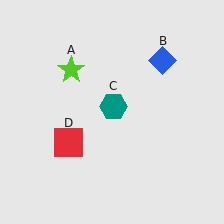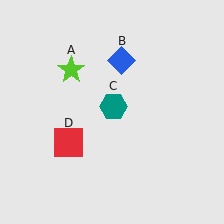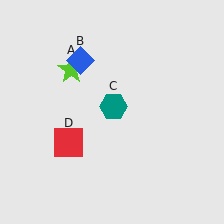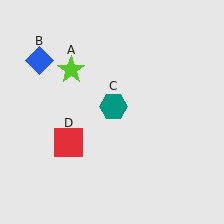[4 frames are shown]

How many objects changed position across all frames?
1 object changed position: blue diamond (object B).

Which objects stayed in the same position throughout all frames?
Lime star (object A) and teal hexagon (object C) and red square (object D) remained stationary.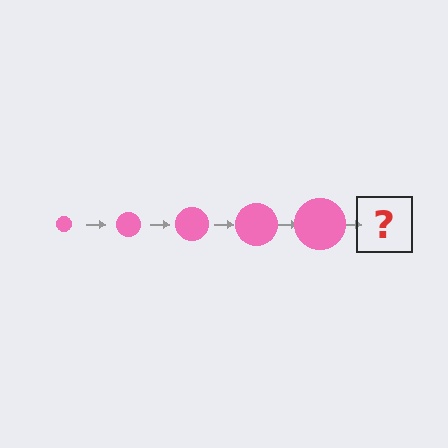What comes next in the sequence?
The next element should be a pink circle, larger than the previous one.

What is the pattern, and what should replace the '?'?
The pattern is that the circle gets progressively larger each step. The '?' should be a pink circle, larger than the previous one.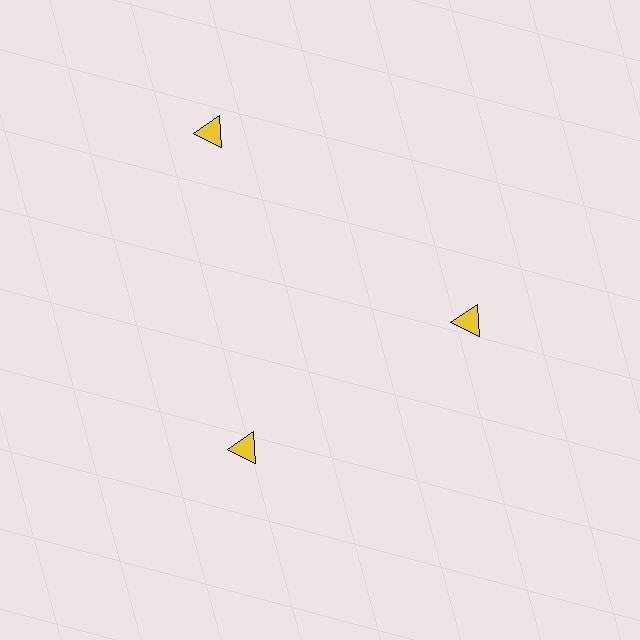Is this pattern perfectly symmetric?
No. The 3 yellow triangles are arranged in a ring, but one element near the 11 o'clock position is pushed outward from the center, breaking the 3-fold rotational symmetry.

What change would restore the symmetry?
The symmetry would be restored by moving it inward, back onto the ring so that all 3 triangles sit at equal angles and equal distance from the center.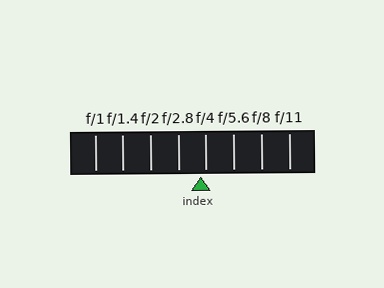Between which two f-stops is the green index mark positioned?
The index mark is between f/2.8 and f/4.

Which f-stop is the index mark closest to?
The index mark is closest to f/4.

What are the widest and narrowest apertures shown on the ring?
The widest aperture shown is f/1 and the narrowest is f/11.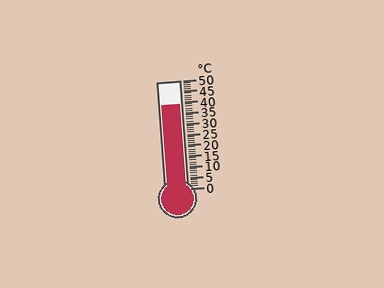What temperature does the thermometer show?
The thermometer shows approximately 39°C.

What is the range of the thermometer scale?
The thermometer scale ranges from 0°C to 50°C.